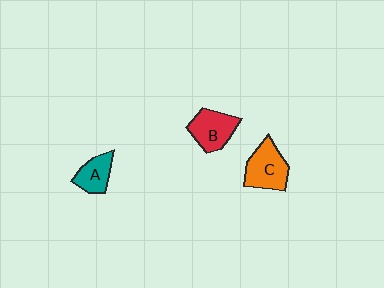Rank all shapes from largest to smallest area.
From largest to smallest: C (orange), B (red), A (teal).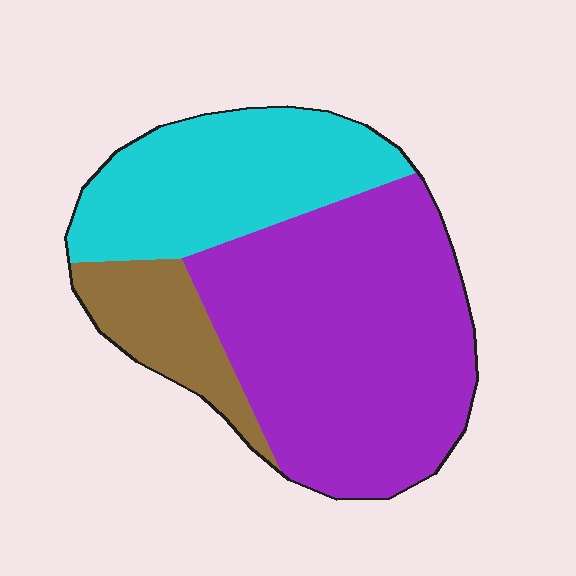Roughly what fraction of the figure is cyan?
Cyan covers about 30% of the figure.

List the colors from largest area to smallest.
From largest to smallest: purple, cyan, brown.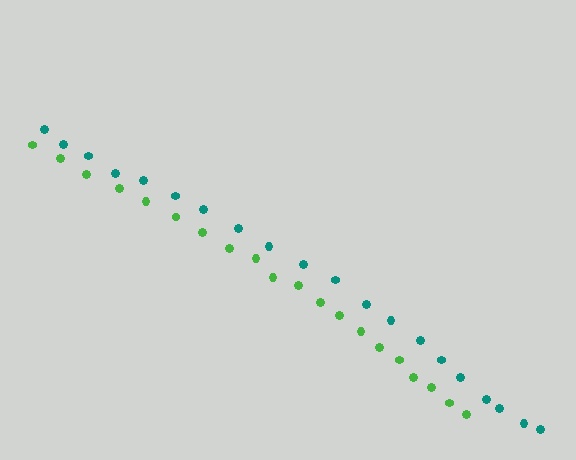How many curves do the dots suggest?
There are 2 distinct paths.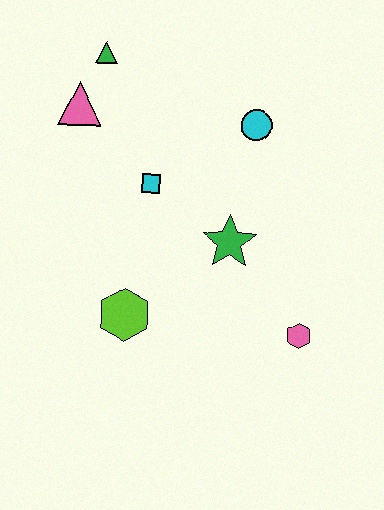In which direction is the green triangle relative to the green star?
The green triangle is above the green star.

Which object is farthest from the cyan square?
The pink hexagon is farthest from the cyan square.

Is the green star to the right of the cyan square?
Yes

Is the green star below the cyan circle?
Yes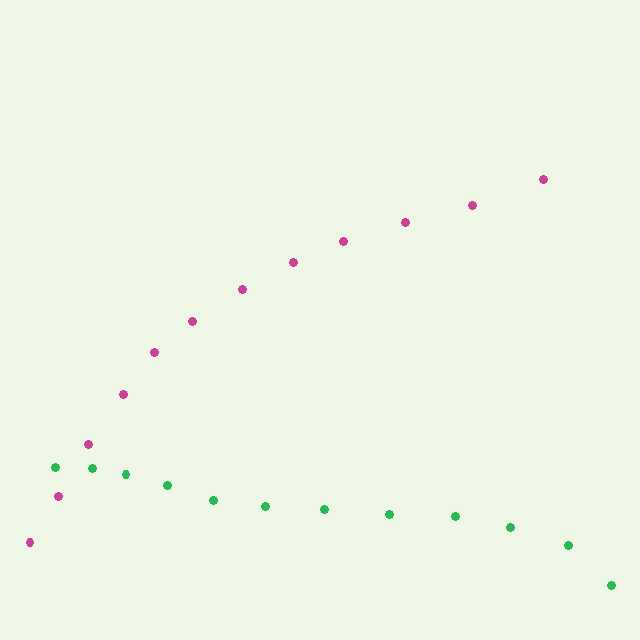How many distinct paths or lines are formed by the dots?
There are 2 distinct paths.